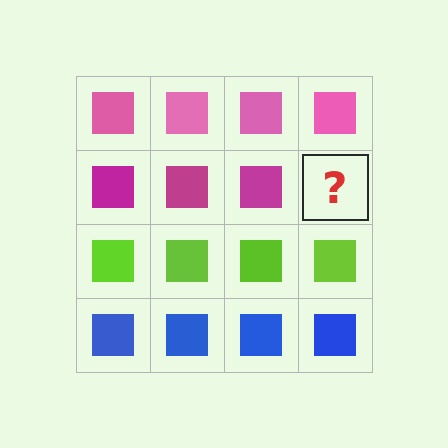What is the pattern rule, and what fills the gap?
The rule is that each row has a consistent color. The gap should be filled with a magenta square.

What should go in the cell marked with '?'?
The missing cell should contain a magenta square.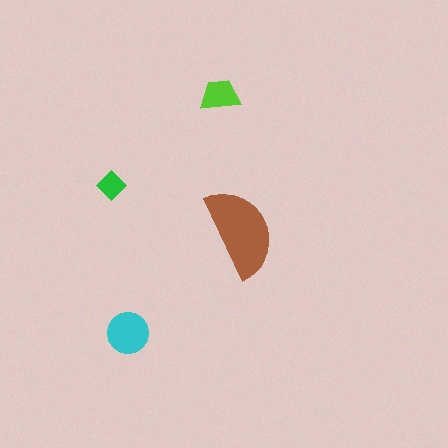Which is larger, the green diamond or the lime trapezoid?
The lime trapezoid.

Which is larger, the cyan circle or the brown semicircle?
The brown semicircle.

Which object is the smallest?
The green diamond.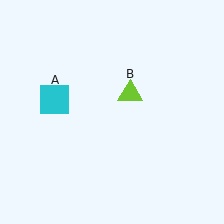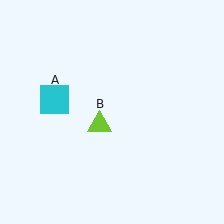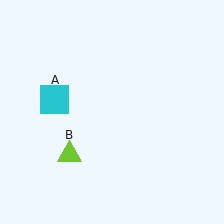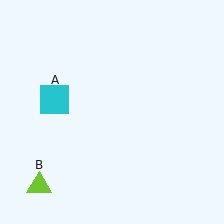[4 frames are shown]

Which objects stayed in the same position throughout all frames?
Cyan square (object A) remained stationary.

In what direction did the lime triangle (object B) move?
The lime triangle (object B) moved down and to the left.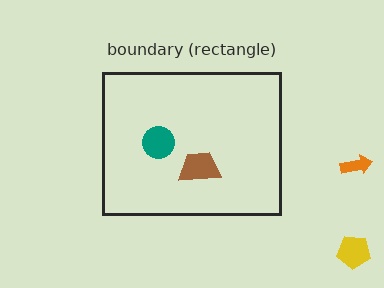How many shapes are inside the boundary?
2 inside, 2 outside.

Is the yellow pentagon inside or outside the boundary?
Outside.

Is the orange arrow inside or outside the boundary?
Outside.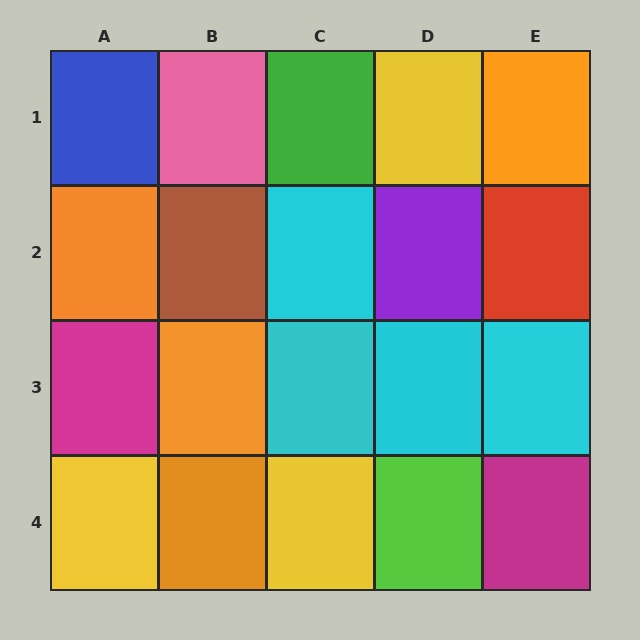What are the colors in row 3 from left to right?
Magenta, orange, cyan, cyan, cyan.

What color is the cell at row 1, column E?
Orange.